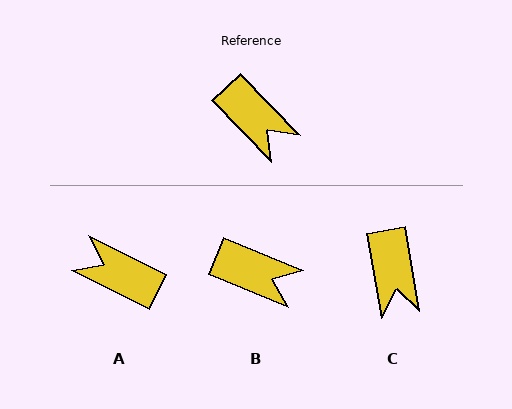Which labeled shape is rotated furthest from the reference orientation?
A, about 160 degrees away.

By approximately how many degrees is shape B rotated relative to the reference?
Approximately 24 degrees counter-clockwise.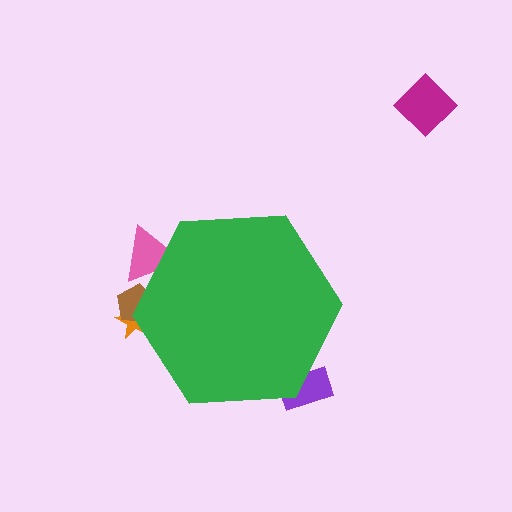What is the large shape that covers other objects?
A green hexagon.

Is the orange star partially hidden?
Yes, the orange star is partially hidden behind the green hexagon.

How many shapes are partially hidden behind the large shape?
4 shapes are partially hidden.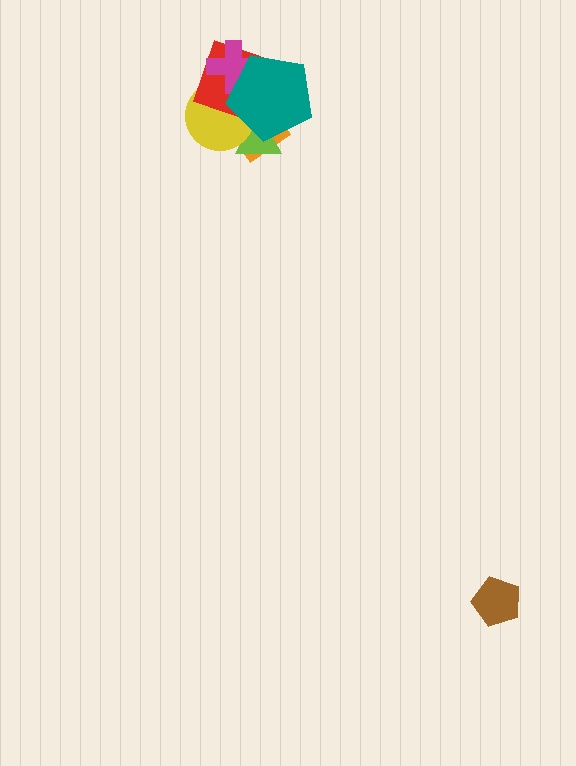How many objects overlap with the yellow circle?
5 objects overlap with the yellow circle.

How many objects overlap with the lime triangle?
3 objects overlap with the lime triangle.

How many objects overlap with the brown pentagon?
0 objects overlap with the brown pentagon.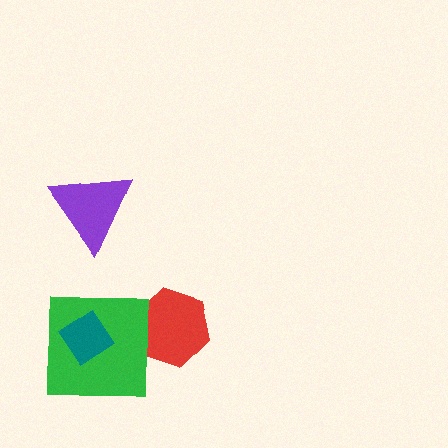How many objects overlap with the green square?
2 objects overlap with the green square.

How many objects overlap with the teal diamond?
1 object overlaps with the teal diamond.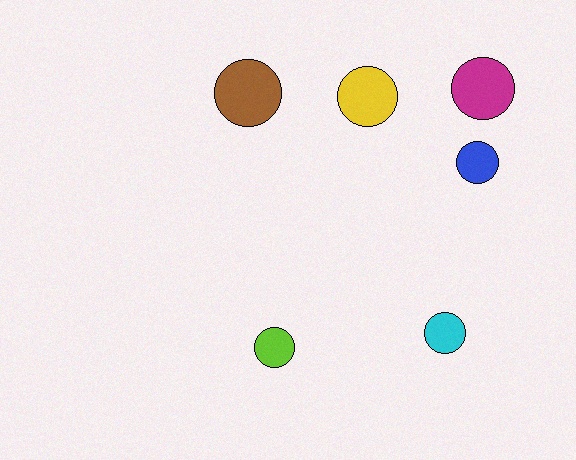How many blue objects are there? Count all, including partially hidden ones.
There is 1 blue object.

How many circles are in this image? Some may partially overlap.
There are 6 circles.